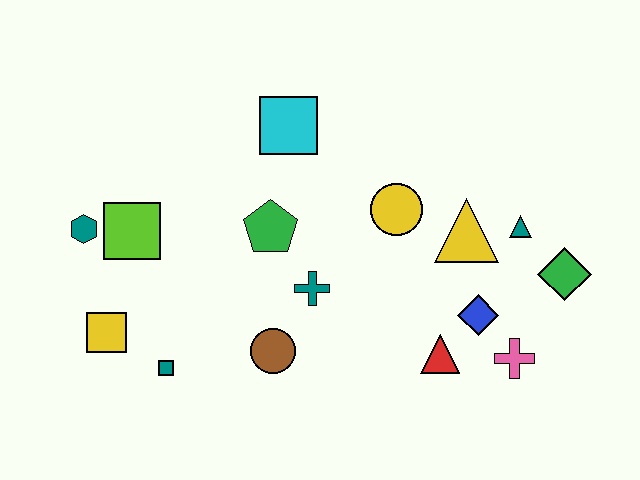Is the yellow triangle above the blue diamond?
Yes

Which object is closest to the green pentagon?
The teal cross is closest to the green pentagon.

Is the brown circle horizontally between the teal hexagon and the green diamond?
Yes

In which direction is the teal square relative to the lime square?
The teal square is below the lime square.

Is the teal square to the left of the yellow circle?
Yes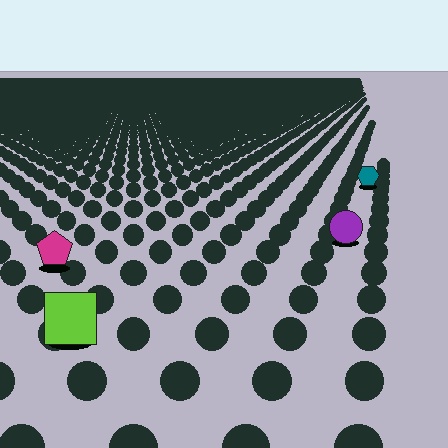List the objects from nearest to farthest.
From nearest to farthest: the lime square, the magenta pentagon, the purple circle, the teal hexagon.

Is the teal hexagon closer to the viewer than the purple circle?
No. The purple circle is closer — you can tell from the texture gradient: the ground texture is coarser near it.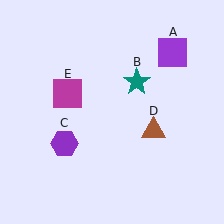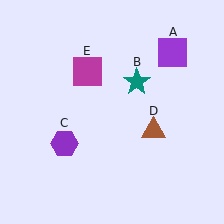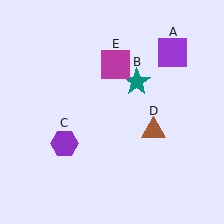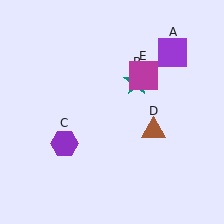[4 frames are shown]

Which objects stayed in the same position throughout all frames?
Purple square (object A) and teal star (object B) and purple hexagon (object C) and brown triangle (object D) remained stationary.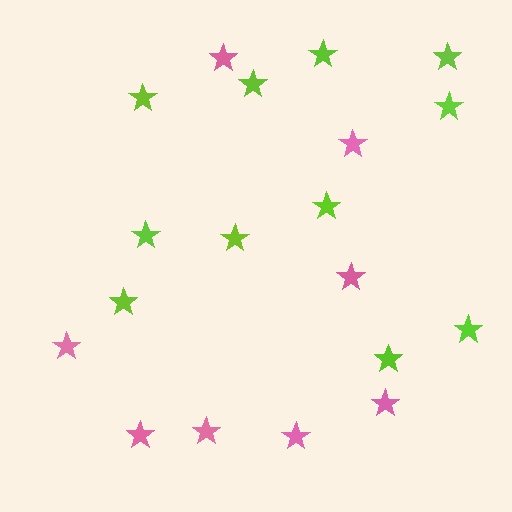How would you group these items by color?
There are 2 groups: one group of pink stars (8) and one group of lime stars (11).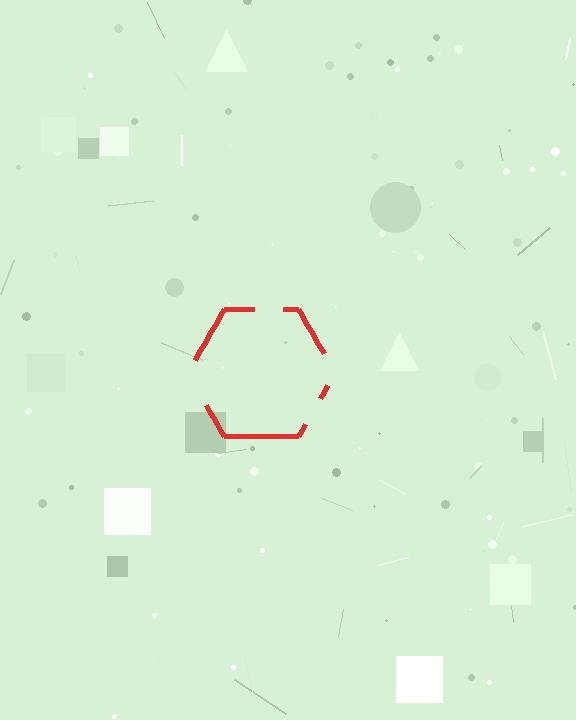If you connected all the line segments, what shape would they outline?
They would outline a hexagon.